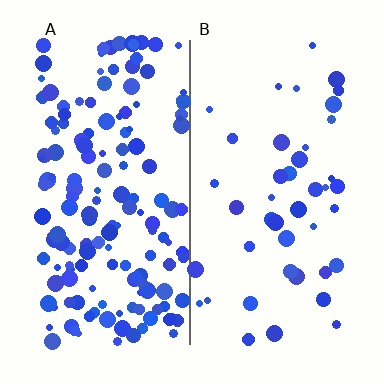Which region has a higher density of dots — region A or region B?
A (the left).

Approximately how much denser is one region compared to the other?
Approximately 3.7× — region A over region B.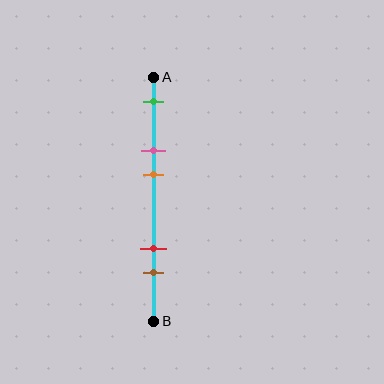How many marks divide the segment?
There are 5 marks dividing the segment.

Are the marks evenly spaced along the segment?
No, the marks are not evenly spaced.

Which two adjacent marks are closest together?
The pink and orange marks are the closest adjacent pair.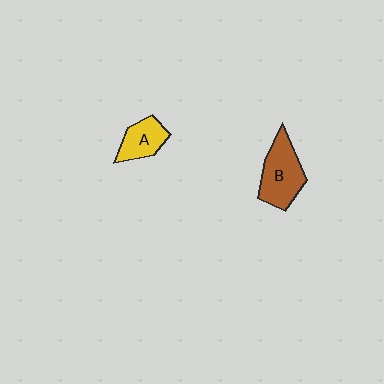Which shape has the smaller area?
Shape A (yellow).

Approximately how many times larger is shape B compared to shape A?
Approximately 1.5 times.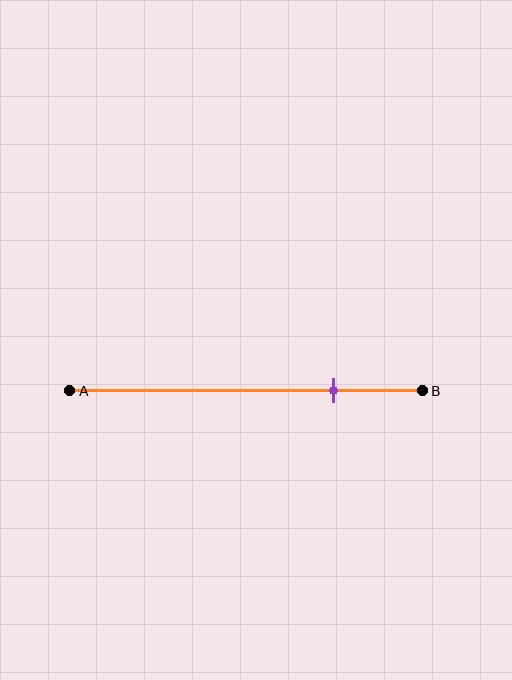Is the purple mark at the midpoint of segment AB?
No, the mark is at about 75% from A, not at the 50% midpoint.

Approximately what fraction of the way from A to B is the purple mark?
The purple mark is approximately 75% of the way from A to B.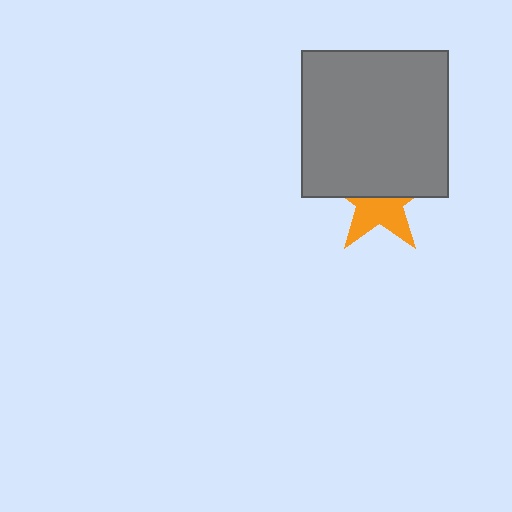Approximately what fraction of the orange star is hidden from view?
Roughly 52% of the orange star is hidden behind the gray square.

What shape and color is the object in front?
The object in front is a gray square.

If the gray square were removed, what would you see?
You would see the complete orange star.